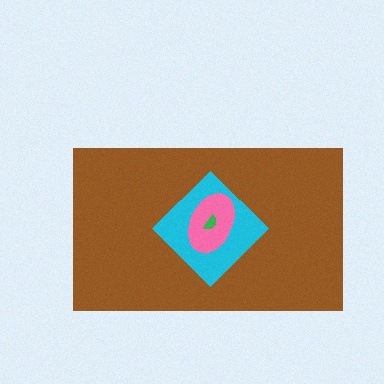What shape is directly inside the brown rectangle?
The cyan diamond.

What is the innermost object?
The green semicircle.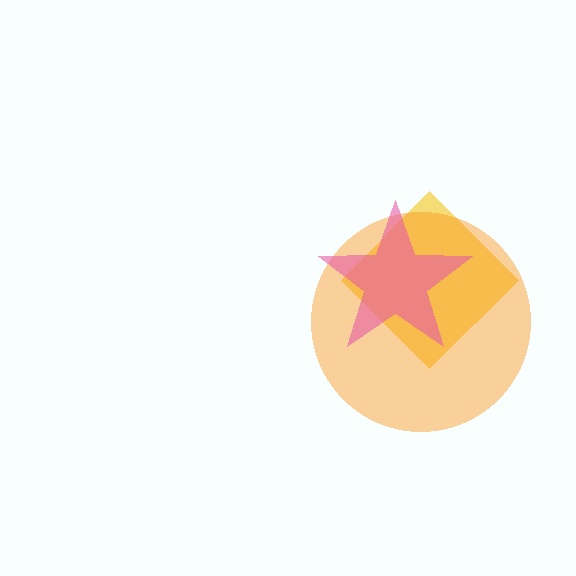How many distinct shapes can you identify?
There are 3 distinct shapes: a yellow diamond, an orange circle, a pink star.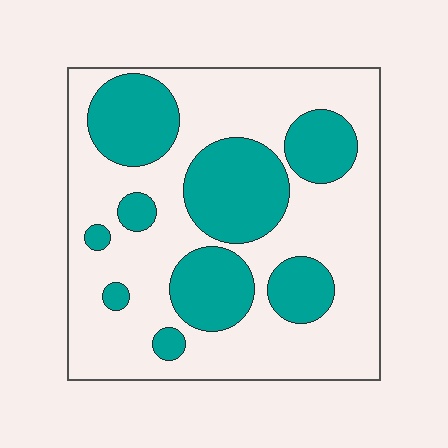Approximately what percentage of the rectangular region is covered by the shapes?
Approximately 35%.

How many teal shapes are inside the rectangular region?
9.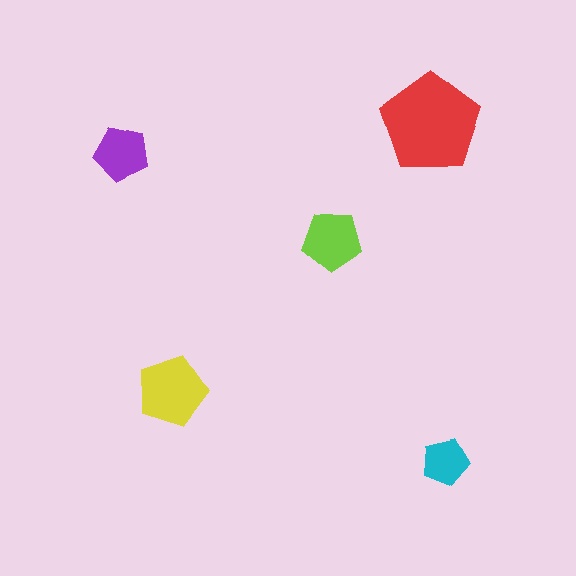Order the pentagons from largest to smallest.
the red one, the yellow one, the lime one, the purple one, the cyan one.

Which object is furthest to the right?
The cyan pentagon is rightmost.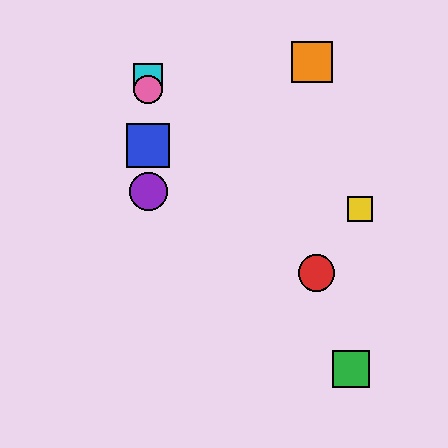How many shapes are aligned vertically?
4 shapes (the blue square, the purple circle, the cyan square, the pink circle) are aligned vertically.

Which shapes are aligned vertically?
The blue square, the purple circle, the cyan square, the pink circle are aligned vertically.